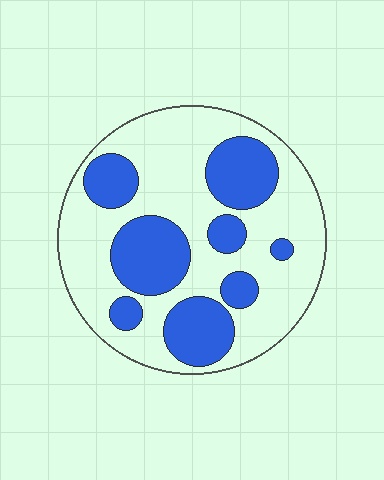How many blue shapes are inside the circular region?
8.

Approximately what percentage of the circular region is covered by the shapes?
Approximately 35%.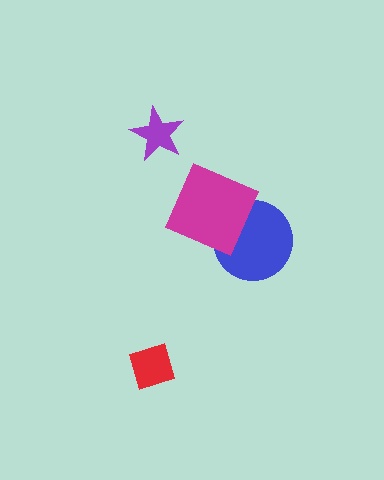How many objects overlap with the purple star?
0 objects overlap with the purple star.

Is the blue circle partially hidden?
Yes, it is partially covered by another shape.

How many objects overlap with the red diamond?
0 objects overlap with the red diamond.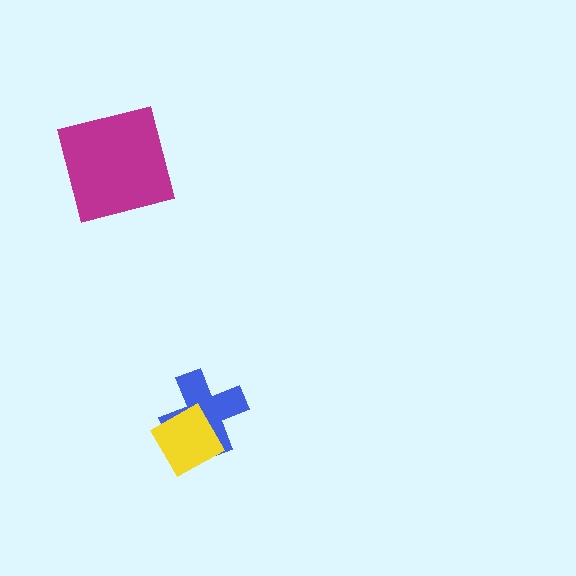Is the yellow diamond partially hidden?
No, no other shape covers it.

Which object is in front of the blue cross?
The yellow diamond is in front of the blue cross.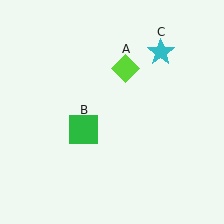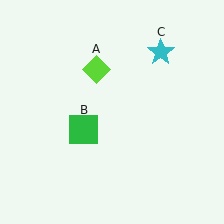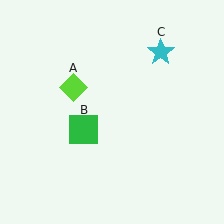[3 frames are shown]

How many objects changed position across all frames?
1 object changed position: lime diamond (object A).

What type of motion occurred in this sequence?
The lime diamond (object A) rotated counterclockwise around the center of the scene.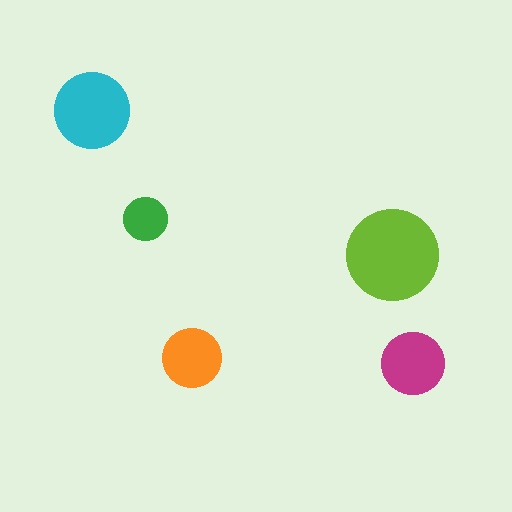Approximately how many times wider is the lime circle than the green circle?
About 2 times wider.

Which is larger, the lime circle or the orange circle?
The lime one.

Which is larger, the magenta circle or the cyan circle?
The cyan one.